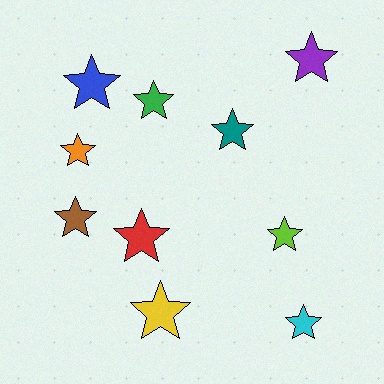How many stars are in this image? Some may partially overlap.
There are 10 stars.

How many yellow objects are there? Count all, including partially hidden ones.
There is 1 yellow object.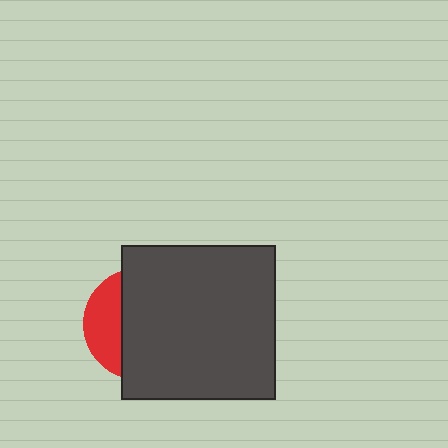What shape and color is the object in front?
The object in front is a dark gray square.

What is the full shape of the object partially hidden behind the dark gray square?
The partially hidden object is a red circle.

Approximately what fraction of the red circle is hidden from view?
Roughly 70% of the red circle is hidden behind the dark gray square.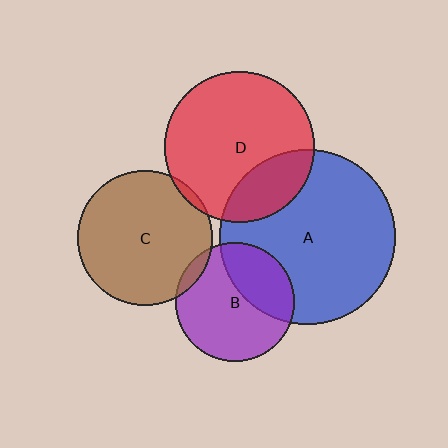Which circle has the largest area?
Circle A (blue).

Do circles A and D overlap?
Yes.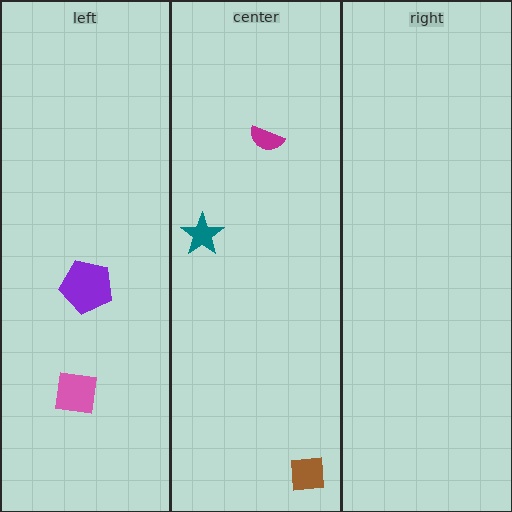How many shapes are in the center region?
3.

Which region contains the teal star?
The center region.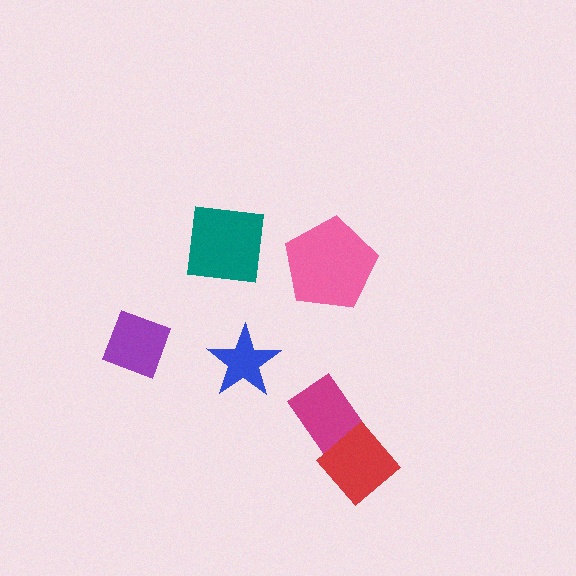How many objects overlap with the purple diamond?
0 objects overlap with the purple diamond.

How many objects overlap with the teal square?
0 objects overlap with the teal square.